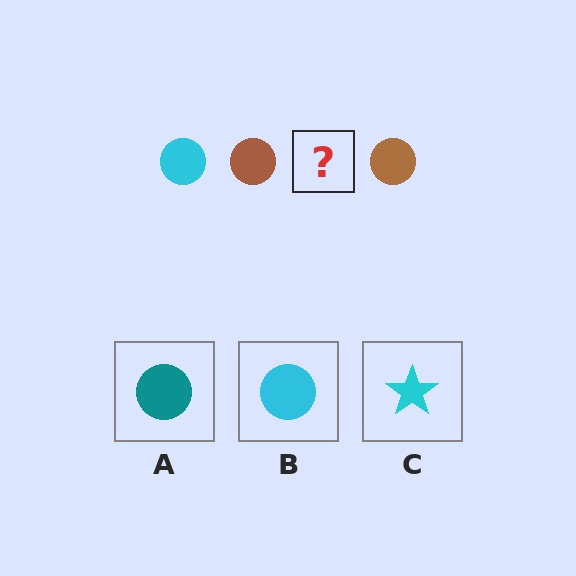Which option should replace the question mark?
Option B.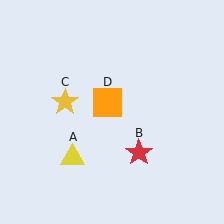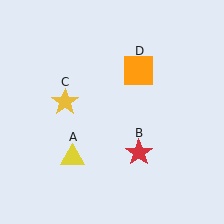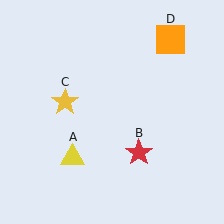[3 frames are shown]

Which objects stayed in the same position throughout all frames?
Yellow triangle (object A) and red star (object B) and yellow star (object C) remained stationary.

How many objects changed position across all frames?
1 object changed position: orange square (object D).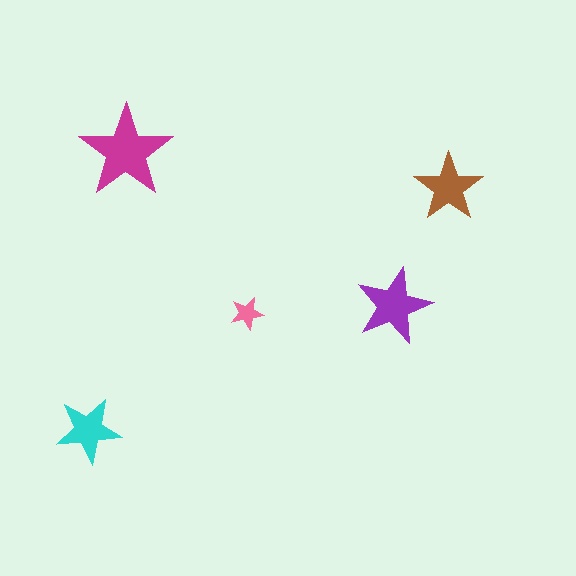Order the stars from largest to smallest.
the magenta one, the purple one, the brown one, the cyan one, the pink one.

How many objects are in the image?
There are 5 objects in the image.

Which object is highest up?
The magenta star is topmost.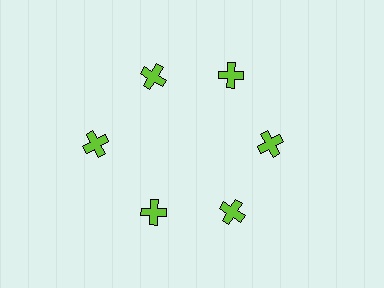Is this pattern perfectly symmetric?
No. The 6 lime crosses are arranged in a ring, but one element near the 9 o'clock position is pushed outward from the center, breaking the 6-fold rotational symmetry.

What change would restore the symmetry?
The symmetry would be restored by moving it inward, back onto the ring so that all 6 crosses sit at equal angles and equal distance from the center.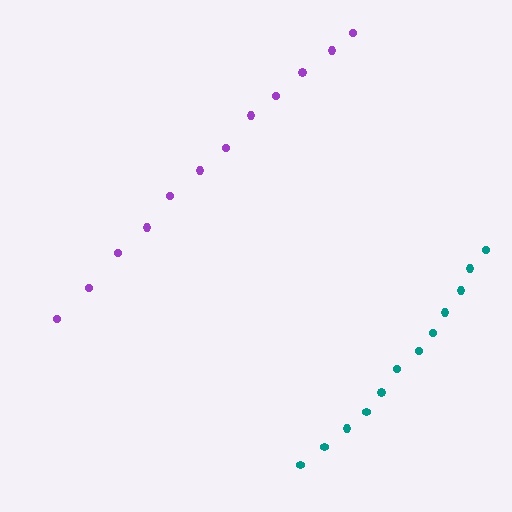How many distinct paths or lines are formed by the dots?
There are 2 distinct paths.